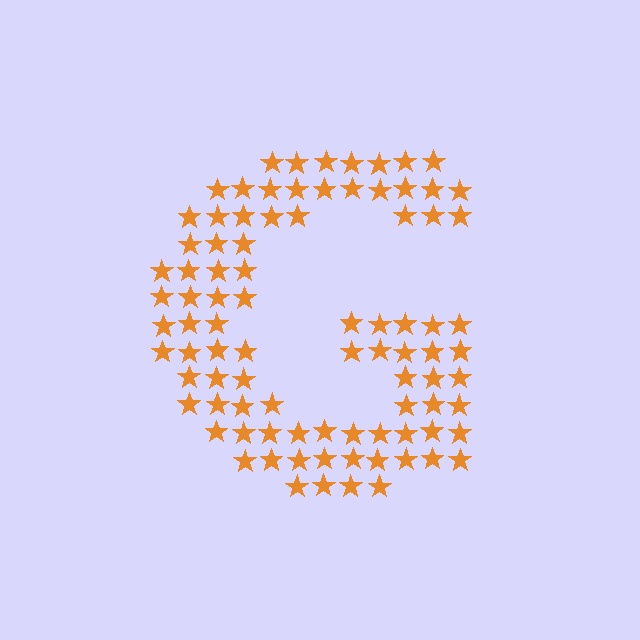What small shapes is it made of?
It is made of small stars.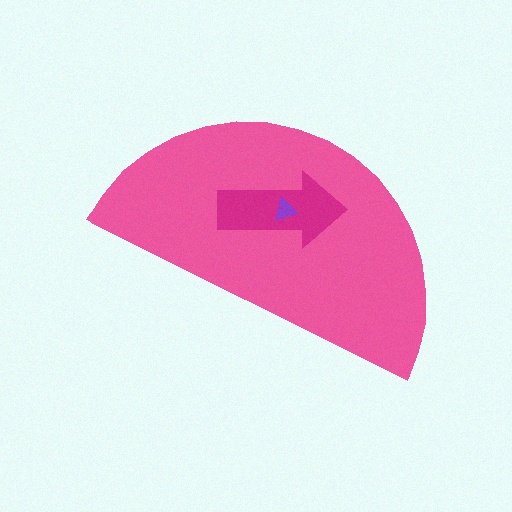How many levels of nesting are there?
3.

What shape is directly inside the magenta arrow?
The purple triangle.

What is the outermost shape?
The pink semicircle.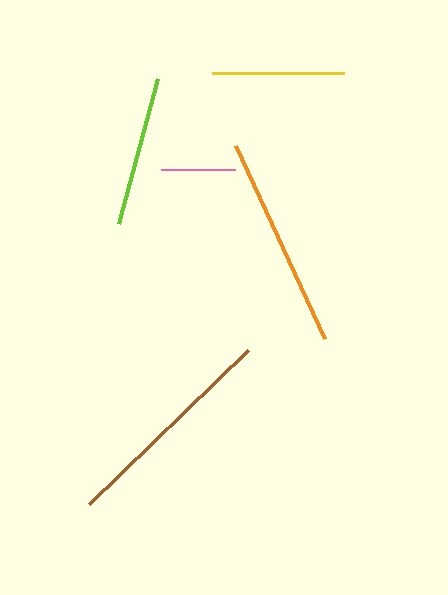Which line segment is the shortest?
The pink line is the shortest at approximately 74 pixels.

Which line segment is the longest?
The brown line is the longest at approximately 221 pixels.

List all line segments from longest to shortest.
From longest to shortest: brown, orange, lime, yellow, pink.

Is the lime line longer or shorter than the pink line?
The lime line is longer than the pink line.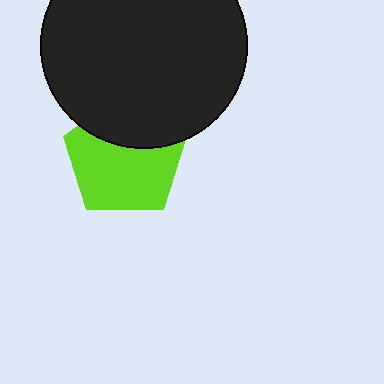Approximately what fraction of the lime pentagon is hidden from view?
Roughly 34% of the lime pentagon is hidden behind the black circle.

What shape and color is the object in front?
The object in front is a black circle.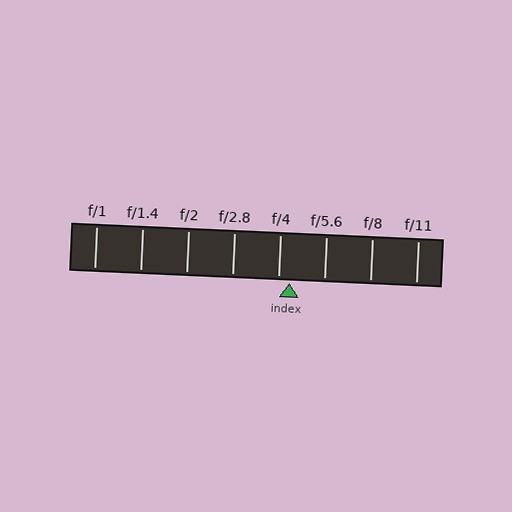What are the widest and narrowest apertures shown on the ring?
The widest aperture shown is f/1 and the narrowest is f/11.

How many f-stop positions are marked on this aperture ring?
There are 8 f-stop positions marked.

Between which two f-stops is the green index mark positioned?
The index mark is between f/4 and f/5.6.